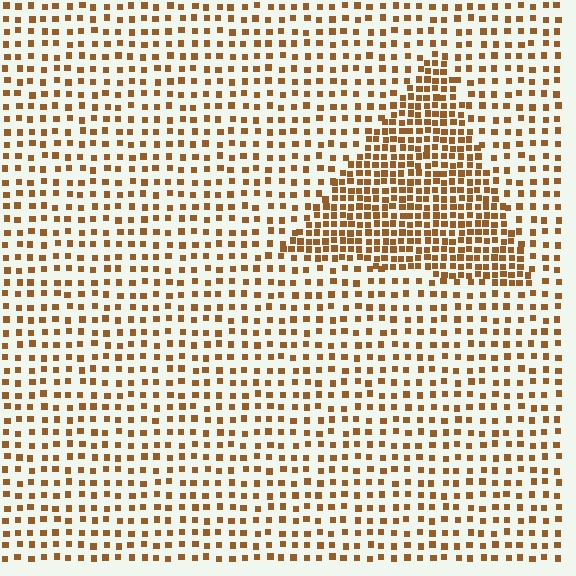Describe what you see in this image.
The image contains small brown elements arranged at two different densities. A triangle-shaped region is visible where the elements are more densely packed than the surrounding area.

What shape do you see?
I see a triangle.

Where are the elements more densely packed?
The elements are more densely packed inside the triangle boundary.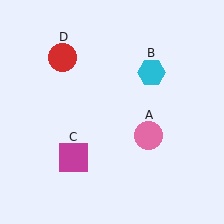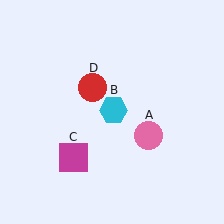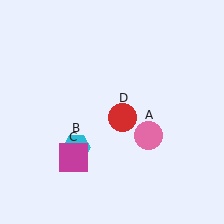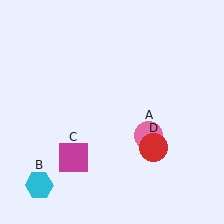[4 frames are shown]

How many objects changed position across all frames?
2 objects changed position: cyan hexagon (object B), red circle (object D).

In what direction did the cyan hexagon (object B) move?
The cyan hexagon (object B) moved down and to the left.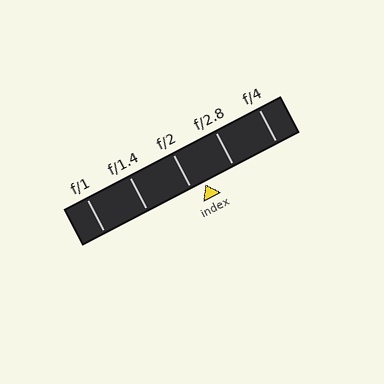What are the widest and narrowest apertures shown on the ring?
The widest aperture shown is f/1 and the narrowest is f/4.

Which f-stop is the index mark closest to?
The index mark is closest to f/2.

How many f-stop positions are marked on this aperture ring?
There are 5 f-stop positions marked.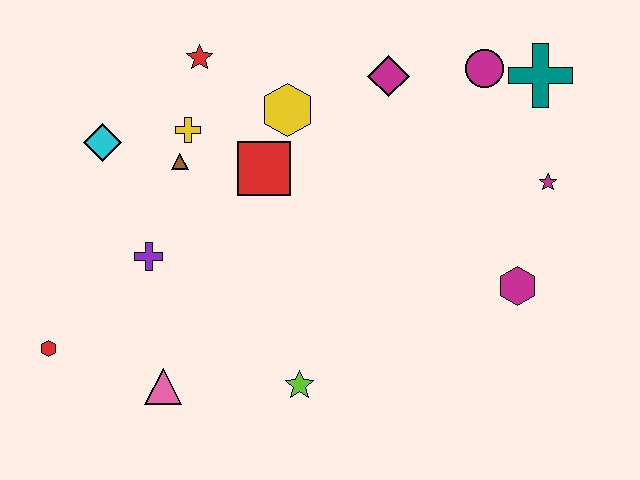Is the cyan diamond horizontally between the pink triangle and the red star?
No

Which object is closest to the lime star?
The pink triangle is closest to the lime star.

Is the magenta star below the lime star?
No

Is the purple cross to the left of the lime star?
Yes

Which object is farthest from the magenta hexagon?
The red hexagon is farthest from the magenta hexagon.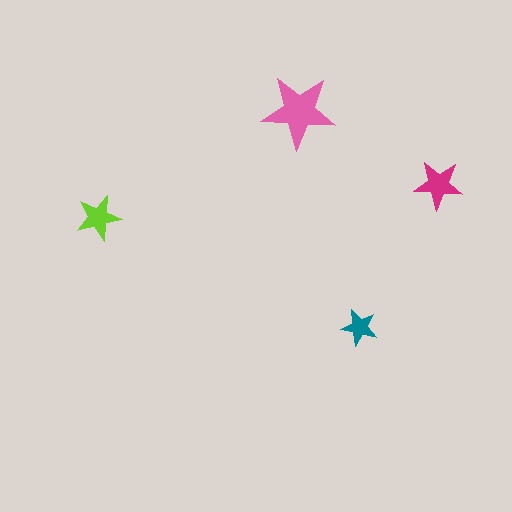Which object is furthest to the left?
The lime star is leftmost.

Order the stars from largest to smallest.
the pink one, the magenta one, the lime one, the teal one.